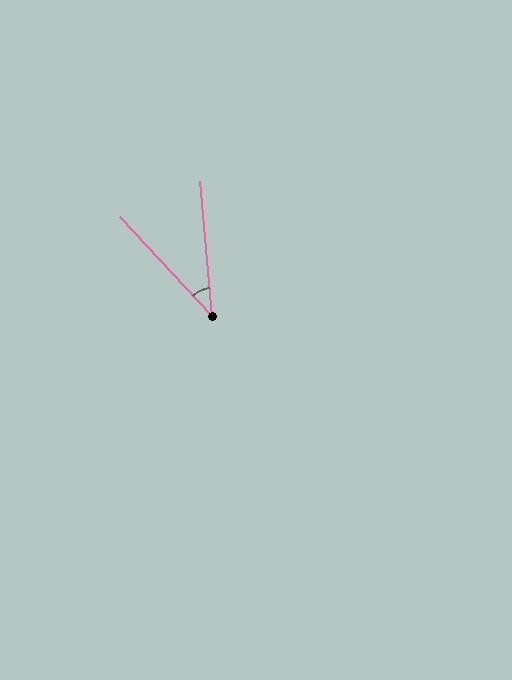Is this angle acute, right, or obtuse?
It is acute.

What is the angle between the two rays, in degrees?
Approximately 38 degrees.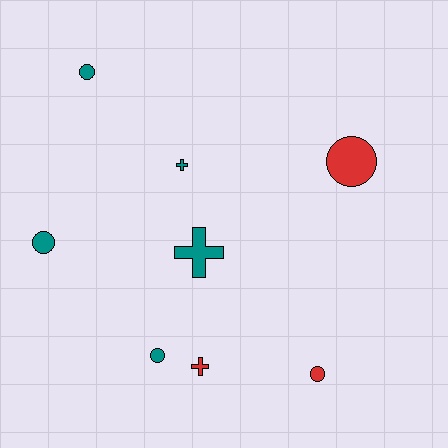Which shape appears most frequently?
Circle, with 5 objects.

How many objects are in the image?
There are 8 objects.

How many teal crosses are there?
There are 2 teal crosses.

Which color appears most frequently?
Teal, with 5 objects.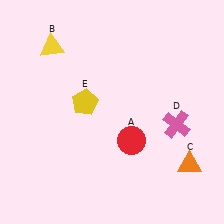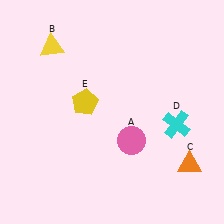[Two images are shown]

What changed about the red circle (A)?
In Image 1, A is red. In Image 2, it changed to pink.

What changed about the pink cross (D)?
In Image 1, D is pink. In Image 2, it changed to cyan.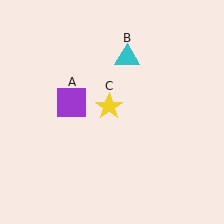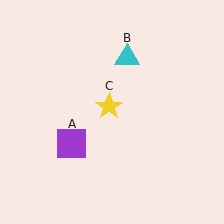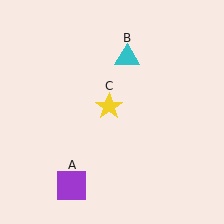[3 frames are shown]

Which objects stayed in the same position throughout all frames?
Cyan triangle (object B) and yellow star (object C) remained stationary.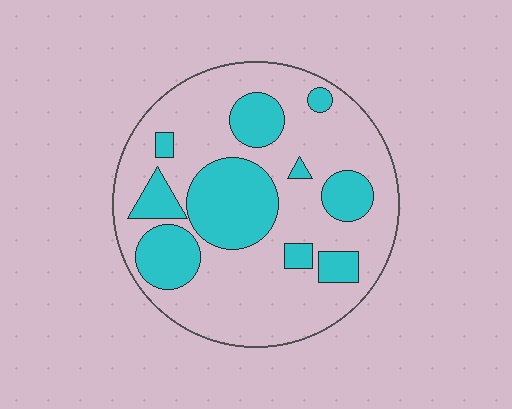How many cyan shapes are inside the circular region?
10.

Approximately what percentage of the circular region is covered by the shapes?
Approximately 30%.